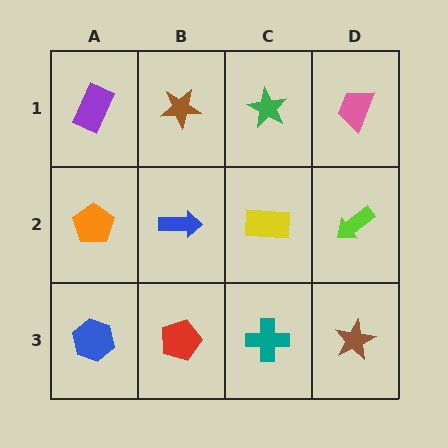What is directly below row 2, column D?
A brown star.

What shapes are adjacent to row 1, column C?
A yellow rectangle (row 2, column C), a brown star (row 1, column B), a pink trapezoid (row 1, column D).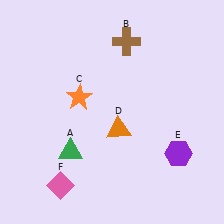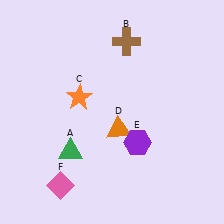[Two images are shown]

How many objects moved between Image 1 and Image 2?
1 object moved between the two images.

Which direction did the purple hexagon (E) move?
The purple hexagon (E) moved left.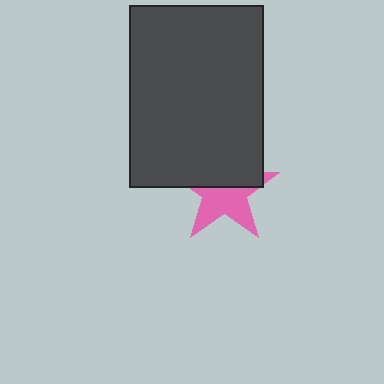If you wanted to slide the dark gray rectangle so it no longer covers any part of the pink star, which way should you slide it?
Slide it up — that is the most direct way to separate the two shapes.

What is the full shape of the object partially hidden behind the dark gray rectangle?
The partially hidden object is a pink star.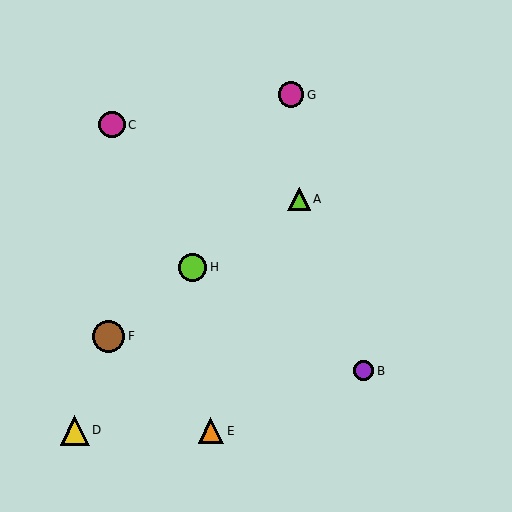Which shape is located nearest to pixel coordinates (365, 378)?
The purple circle (labeled B) at (363, 371) is nearest to that location.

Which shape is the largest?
The brown circle (labeled F) is the largest.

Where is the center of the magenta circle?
The center of the magenta circle is at (291, 95).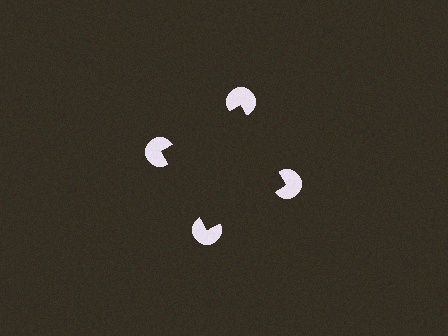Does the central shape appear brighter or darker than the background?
It typically appears slightly darker than the background, even though no actual brightness change is drawn.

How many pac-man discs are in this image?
There are 4 — one at each vertex of the illusory square.